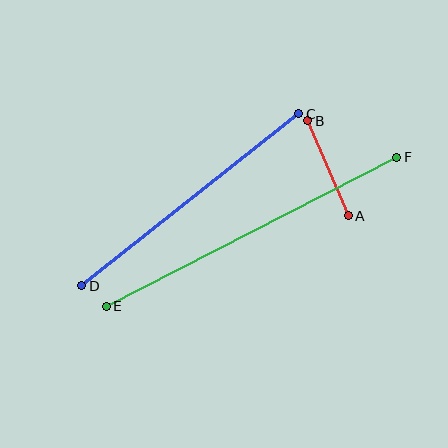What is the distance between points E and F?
The distance is approximately 327 pixels.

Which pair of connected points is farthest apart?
Points E and F are farthest apart.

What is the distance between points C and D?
The distance is approximately 277 pixels.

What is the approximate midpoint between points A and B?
The midpoint is at approximately (328, 168) pixels.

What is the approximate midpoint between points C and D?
The midpoint is at approximately (190, 200) pixels.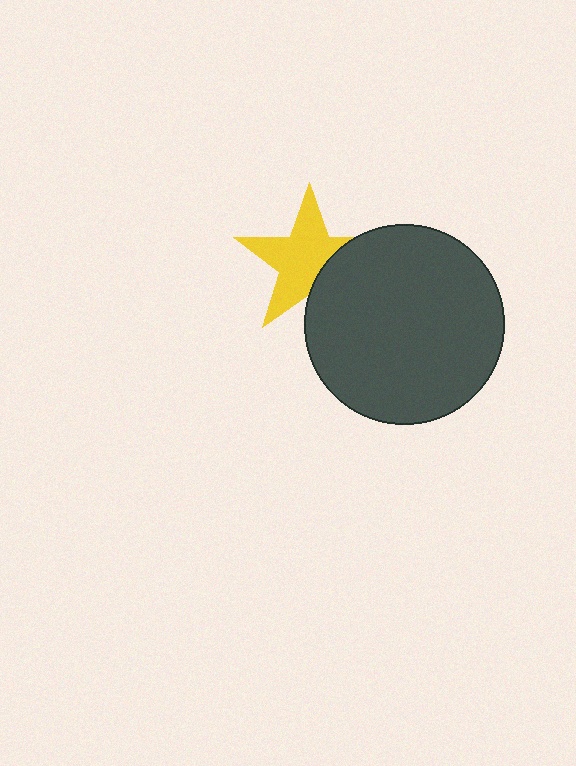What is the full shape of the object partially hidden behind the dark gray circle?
The partially hidden object is a yellow star.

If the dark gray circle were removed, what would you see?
You would see the complete yellow star.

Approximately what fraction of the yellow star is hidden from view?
Roughly 31% of the yellow star is hidden behind the dark gray circle.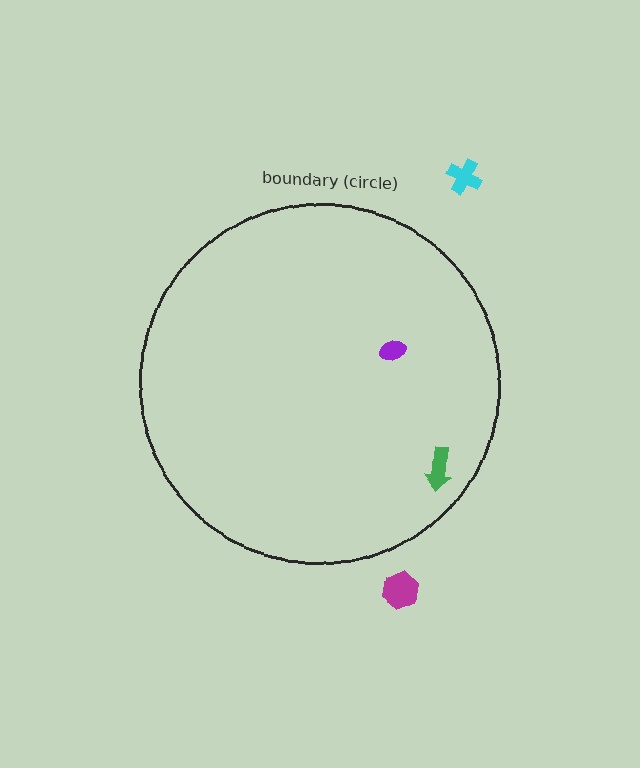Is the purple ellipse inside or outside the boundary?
Inside.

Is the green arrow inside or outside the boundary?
Inside.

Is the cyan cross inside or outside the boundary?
Outside.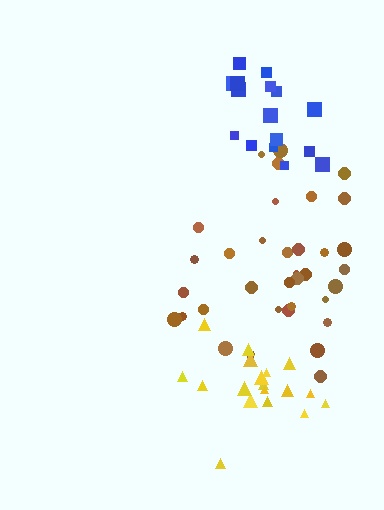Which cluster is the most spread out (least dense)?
Blue.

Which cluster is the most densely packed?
Yellow.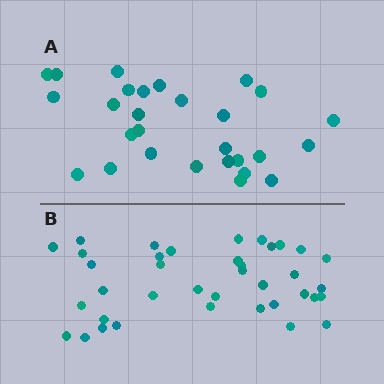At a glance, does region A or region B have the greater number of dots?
Region B (the bottom region) has more dots.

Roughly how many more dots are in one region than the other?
Region B has roughly 10 or so more dots than region A.